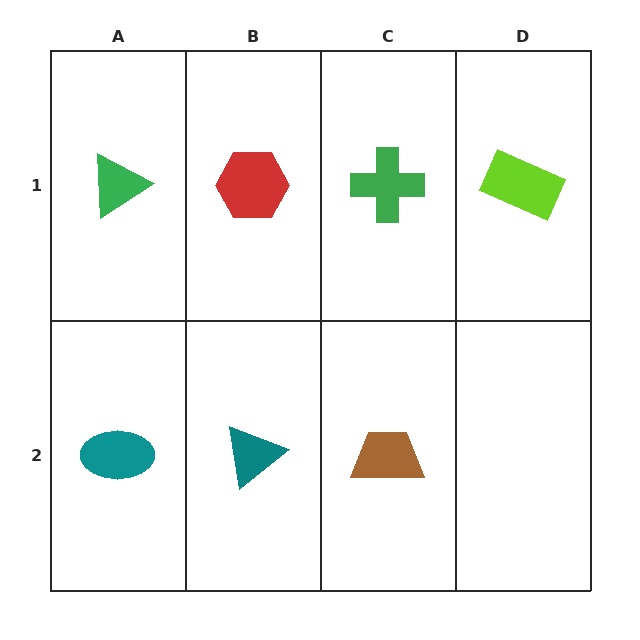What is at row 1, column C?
A green cross.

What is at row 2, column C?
A brown trapezoid.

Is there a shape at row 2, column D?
No, that cell is empty.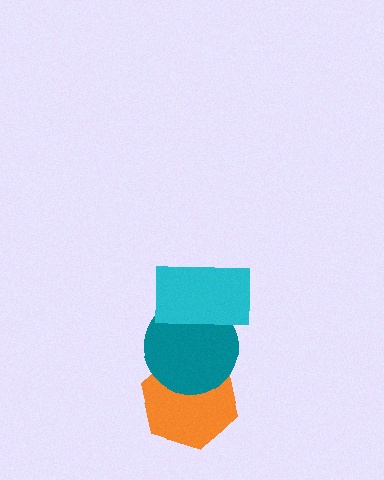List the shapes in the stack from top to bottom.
From top to bottom: the cyan rectangle, the teal circle, the orange hexagon.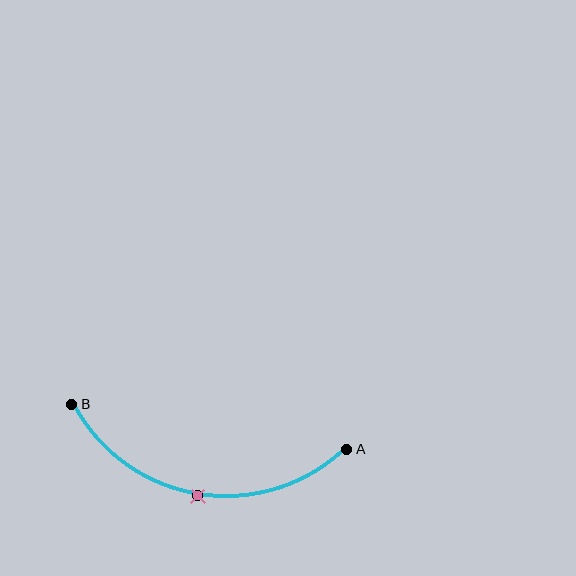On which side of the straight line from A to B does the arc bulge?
The arc bulges below the straight line connecting A and B.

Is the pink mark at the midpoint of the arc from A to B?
Yes. The pink mark lies on the arc at equal arc-length from both A and B — it is the arc midpoint.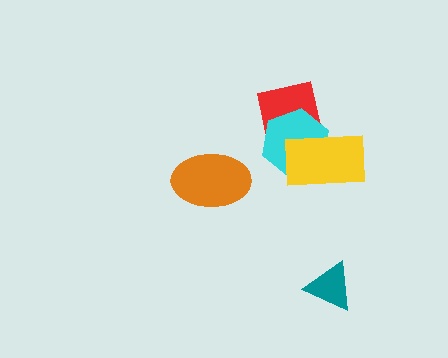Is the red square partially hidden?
Yes, it is partially covered by another shape.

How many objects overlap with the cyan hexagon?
2 objects overlap with the cyan hexagon.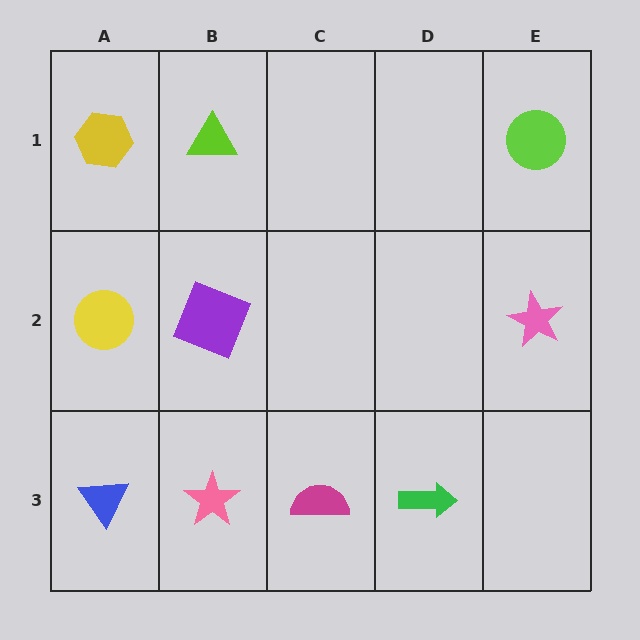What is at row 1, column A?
A yellow hexagon.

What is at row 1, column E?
A lime circle.